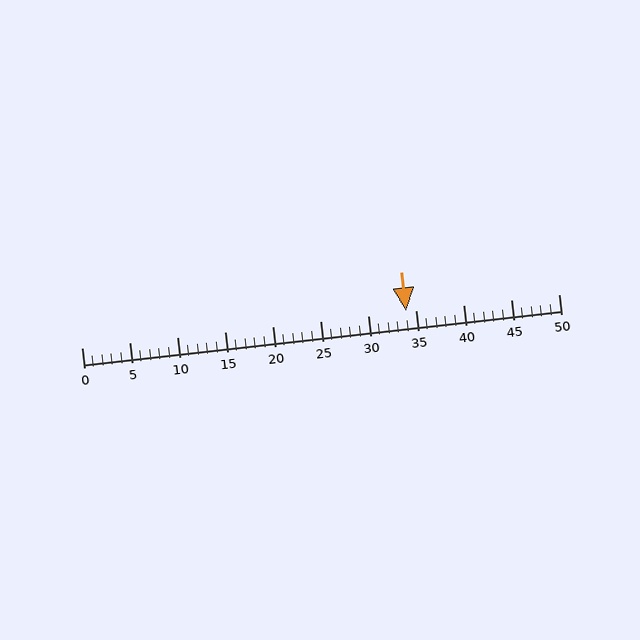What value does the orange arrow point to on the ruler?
The orange arrow points to approximately 34.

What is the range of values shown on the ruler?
The ruler shows values from 0 to 50.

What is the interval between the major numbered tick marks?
The major tick marks are spaced 5 units apart.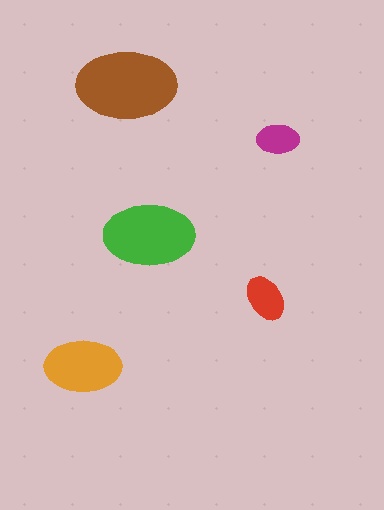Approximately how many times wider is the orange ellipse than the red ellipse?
About 1.5 times wider.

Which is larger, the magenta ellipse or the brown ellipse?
The brown one.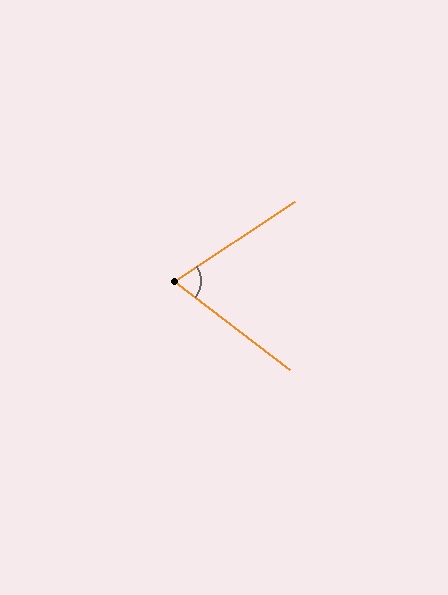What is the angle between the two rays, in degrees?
Approximately 70 degrees.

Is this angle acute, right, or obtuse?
It is acute.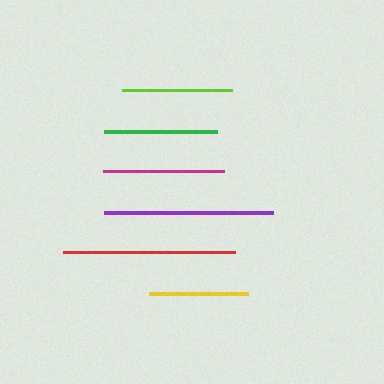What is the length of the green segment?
The green segment is approximately 113 pixels long.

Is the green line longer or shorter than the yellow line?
The green line is longer than the yellow line.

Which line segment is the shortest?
The yellow line is the shortest at approximately 99 pixels.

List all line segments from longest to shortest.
From longest to shortest: red, purple, magenta, green, lime, yellow.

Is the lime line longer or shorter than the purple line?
The purple line is longer than the lime line.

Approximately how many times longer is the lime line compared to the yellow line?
The lime line is approximately 1.1 times the length of the yellow line.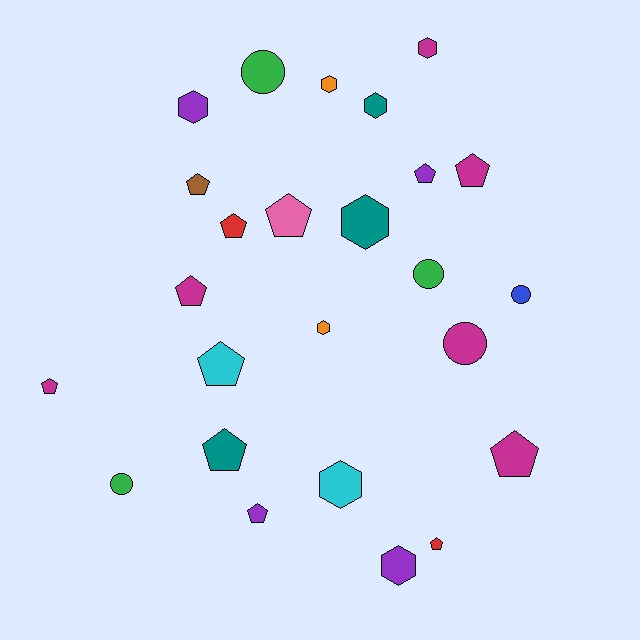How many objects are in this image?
There are 25 objects.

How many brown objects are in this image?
There is 1 brown object.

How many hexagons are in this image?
There are 8 hexagons.